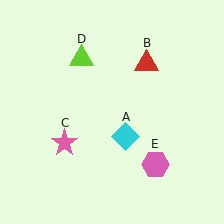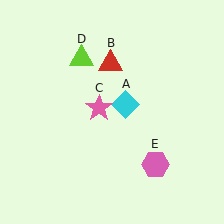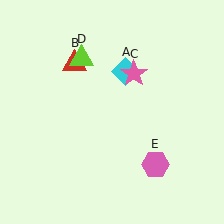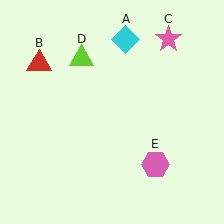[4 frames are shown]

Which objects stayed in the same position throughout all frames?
Lime triangle (object D) and pink hexagon (object E) remained stationary.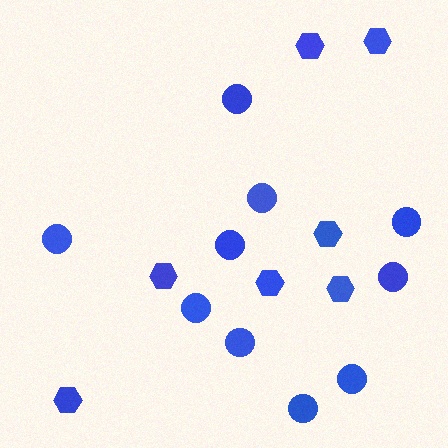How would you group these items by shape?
There are 2 groups: one group of circles (10) and one group of hexagons (7).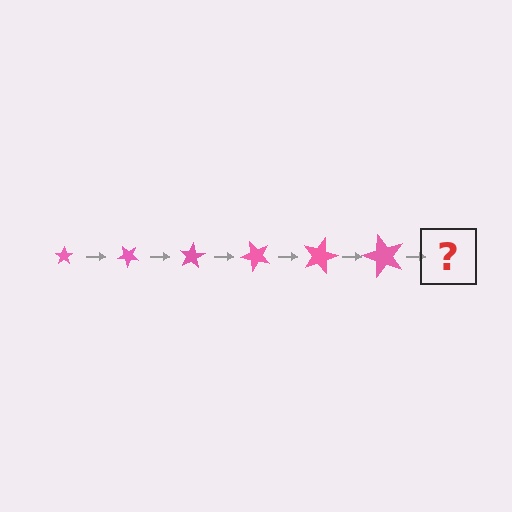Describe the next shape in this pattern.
It should be a star, larger than the previous one and rotated 240 degrees from the start.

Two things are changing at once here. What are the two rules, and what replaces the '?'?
The two rules are that the star grows larger each step and it rotates 40 degrees each step. The '?' should be a star, larger than the previous one and rotated 240 degrees from the start.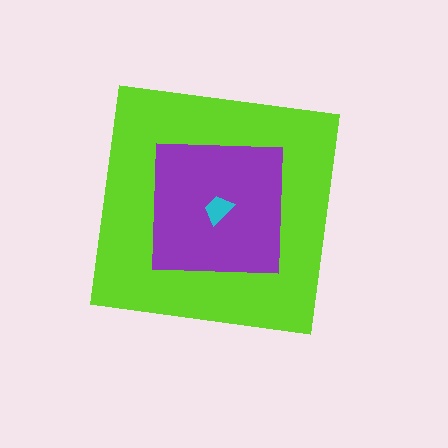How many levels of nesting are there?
3.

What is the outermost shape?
The lime square.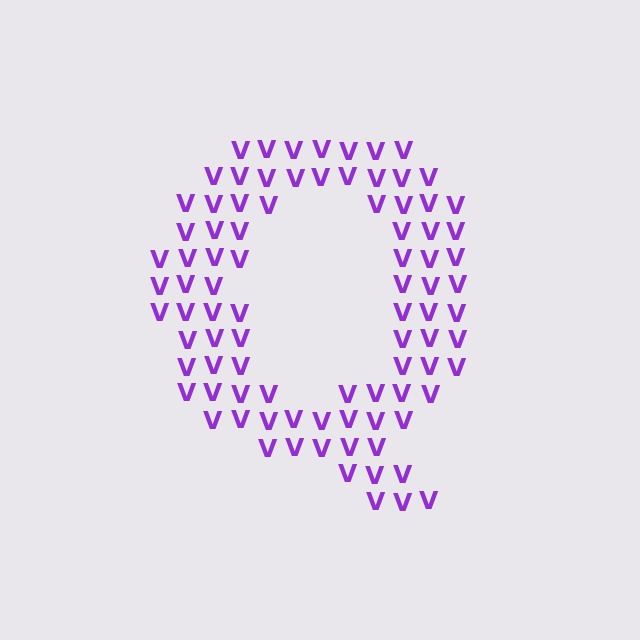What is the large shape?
The large shape is the letter Q.